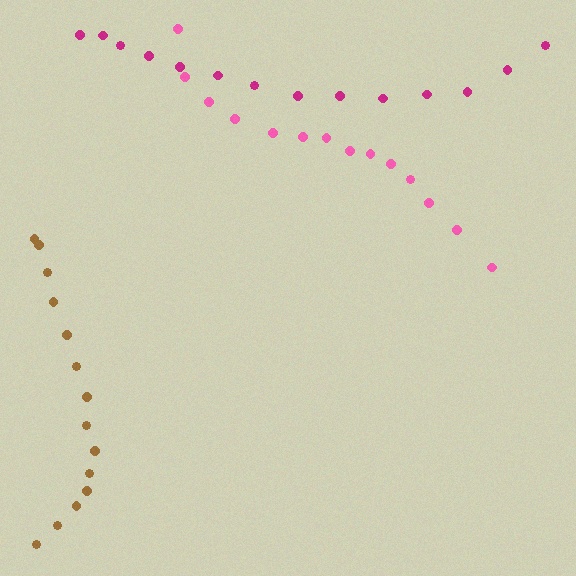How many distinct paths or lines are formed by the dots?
There are 3 distinct paths.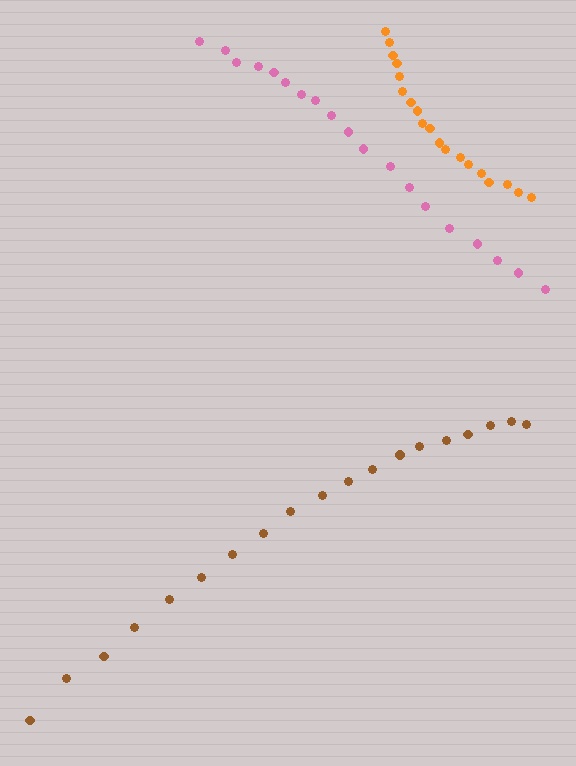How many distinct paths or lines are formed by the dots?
There are 3 distinct paths.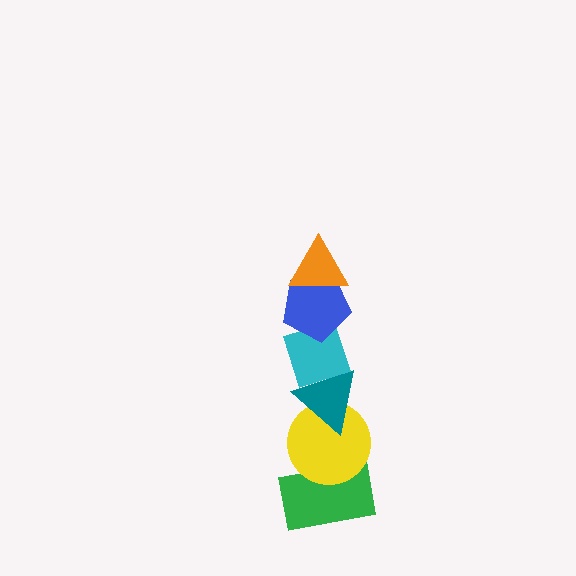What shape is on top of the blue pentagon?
The orange triangle is on top of the blue pentagon.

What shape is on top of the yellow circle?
The teal triangle is on top of the yellow circle.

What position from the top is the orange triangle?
The orange triangle is 1st from the top.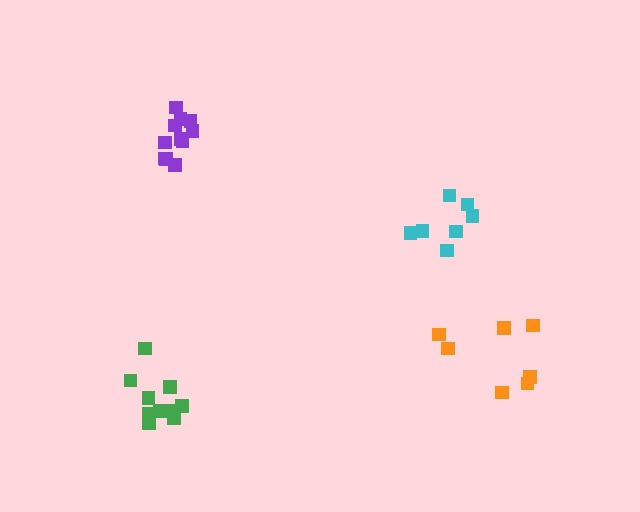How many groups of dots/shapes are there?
There are 4 groups.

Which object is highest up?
The purple cluster is topmost.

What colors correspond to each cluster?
The clusters are colored: cyan, purple, orange, green.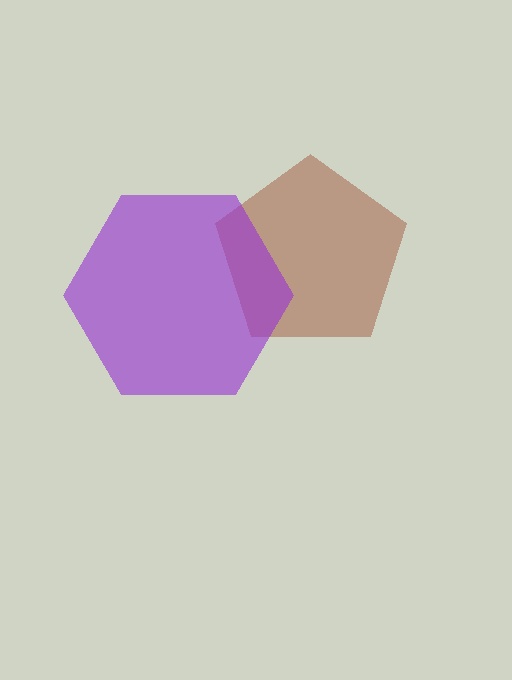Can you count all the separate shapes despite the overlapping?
Yes, there are 2 separate shapes.